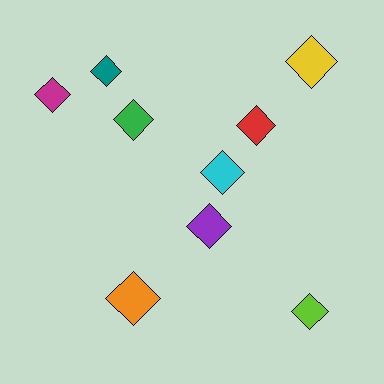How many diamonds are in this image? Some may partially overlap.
There are 9 diamonds.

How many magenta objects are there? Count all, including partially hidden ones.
There is 1 magenta object.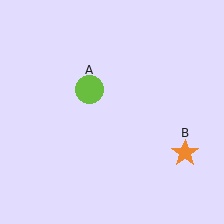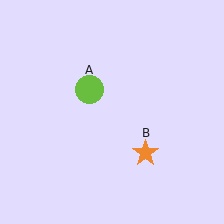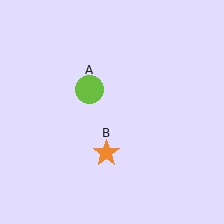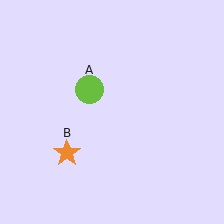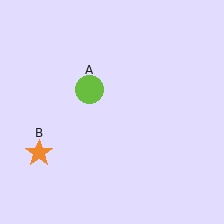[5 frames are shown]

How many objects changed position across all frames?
1 object changed position: orange star (object B).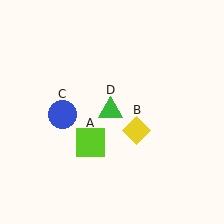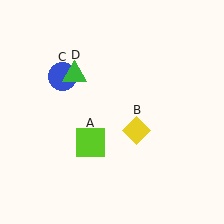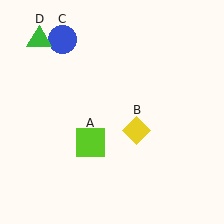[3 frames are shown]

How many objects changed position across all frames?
2 objects changed position: blue circle (object C), green triangle (object D).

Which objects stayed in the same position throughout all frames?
Lime square (object A) and yellow diamond (object B) remained stationary.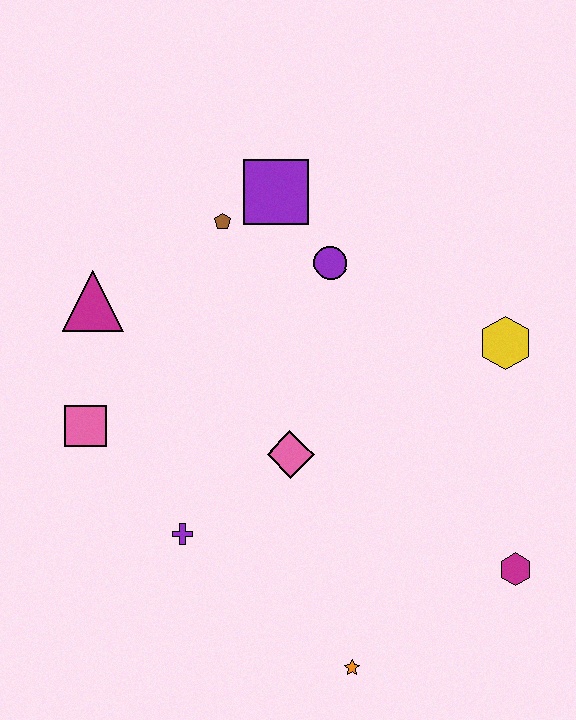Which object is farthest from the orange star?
The purple square is farthest from the orange star.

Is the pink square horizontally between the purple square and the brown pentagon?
No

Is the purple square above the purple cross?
Yes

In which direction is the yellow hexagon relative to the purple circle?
The yellow hexagon is to the right of the purple circle.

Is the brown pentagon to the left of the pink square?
No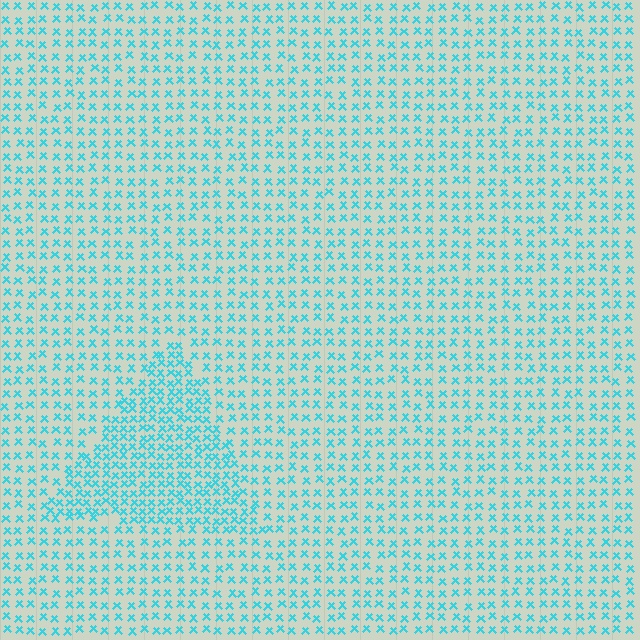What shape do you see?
I see a triangle.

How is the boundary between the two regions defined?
The boundary is defined by a change in element density (approximately 1.8x ratio). All elements are the same color, size, and shape.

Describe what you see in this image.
The image contains small cyan elements arranged at two different densities. A triangle-shaped region is visible where the elements are more densely packed than the surrounding area.